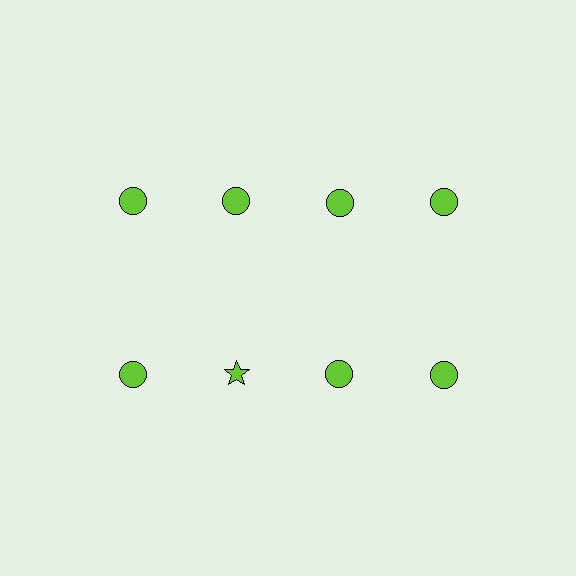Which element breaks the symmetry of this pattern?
The lime star in the second row, second from left column breaks the symmetry. All other shapes are lime circles.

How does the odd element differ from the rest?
It has a different shape: star instead of circle.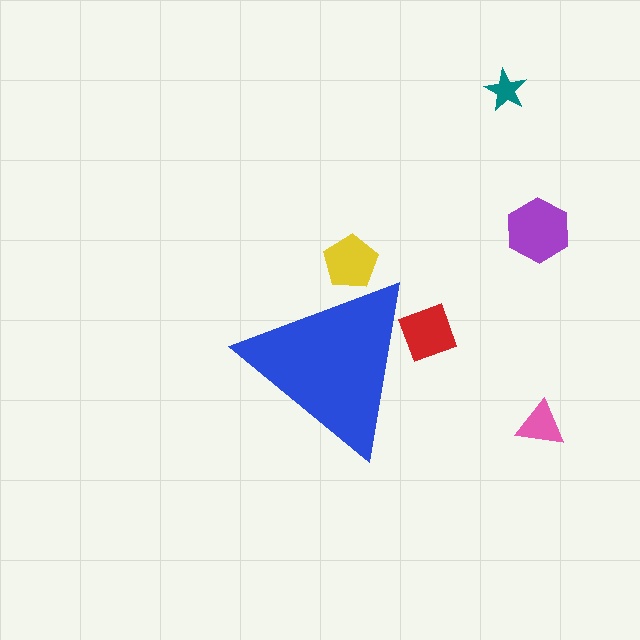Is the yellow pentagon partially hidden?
Yes, the yellow pentagon is partially hidden behind the blue triangle.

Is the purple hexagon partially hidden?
No, the purple hexagon is fully visible.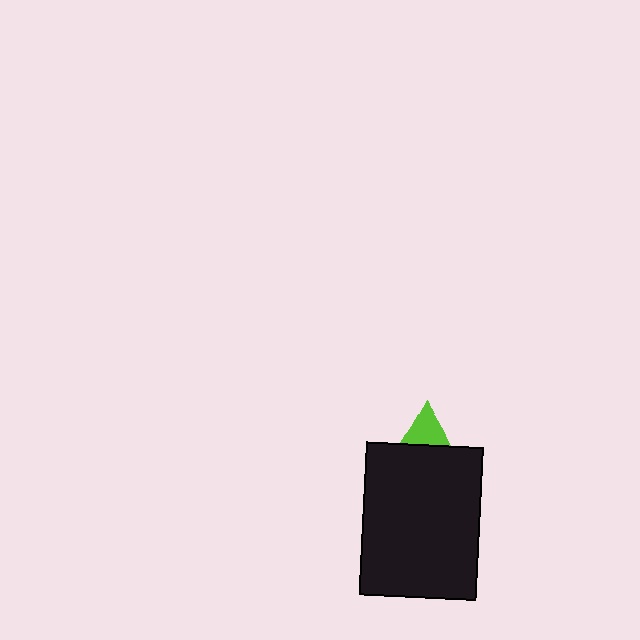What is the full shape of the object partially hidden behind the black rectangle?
The partially hidden object is a lime triangle.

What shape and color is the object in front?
The object in front is a black rectangle.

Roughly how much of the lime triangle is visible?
A small part of it is visible (roughly 32%).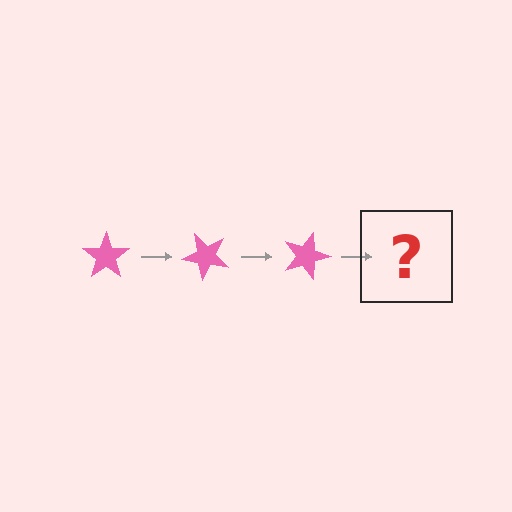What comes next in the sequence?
The next element should be a pink star rotated 135 degrees.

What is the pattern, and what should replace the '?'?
The pattern is that the star rotates 45 degrees each step. The '?' should be a pink star rotated 135 degrees.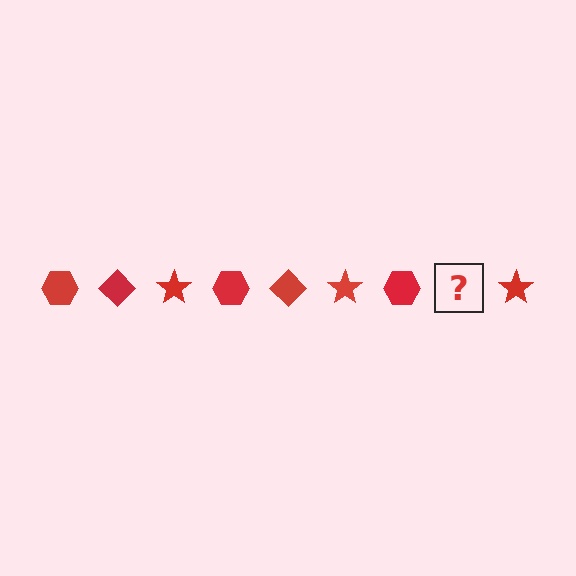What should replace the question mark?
The question mark should be replaced with a red diamond.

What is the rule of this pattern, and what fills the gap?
The rule is that the pattern cycles through hexagon, diamond, star shapes in red. The gap should be filled with a red diamond.